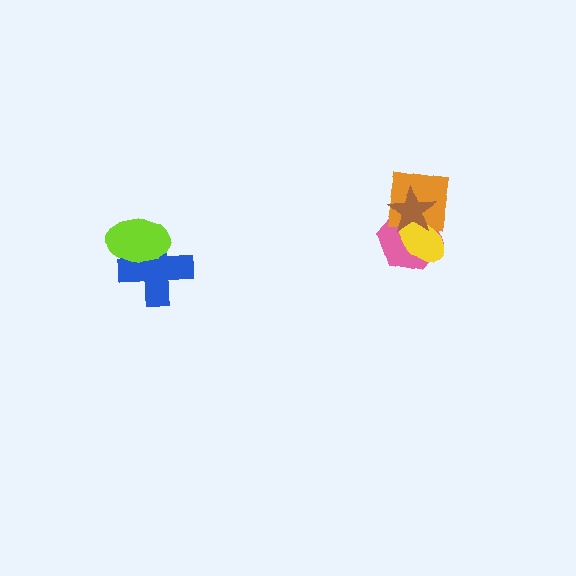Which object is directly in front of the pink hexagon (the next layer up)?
The orange square is directly in front of the pink hexagon.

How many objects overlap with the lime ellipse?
1 object overlaps with the lime ellipse.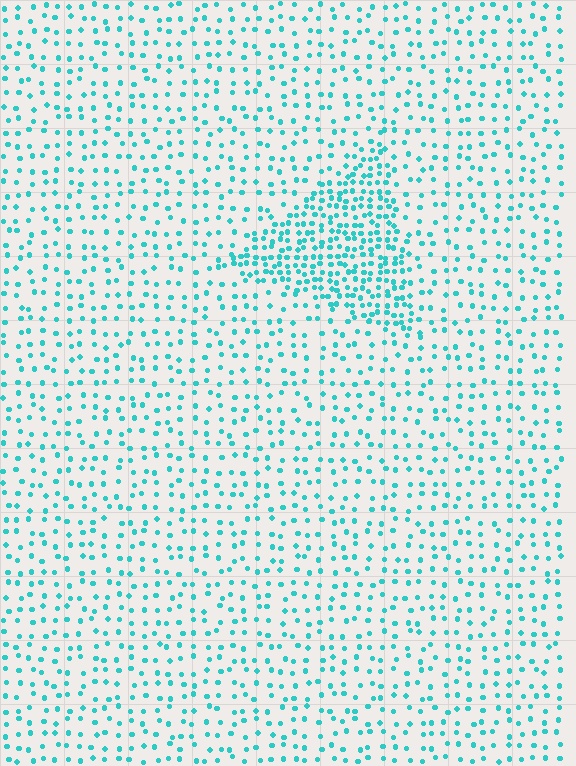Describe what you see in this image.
The image contains small cyan elements arranged at two different densities. A triangle-shaped region is visible where the elements are more densely packed than the surrounding area.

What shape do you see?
I see a triangle.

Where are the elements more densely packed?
The elements are more densely packed inside the triangle boundary.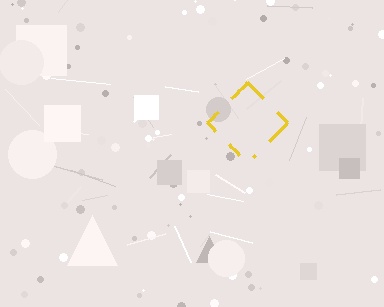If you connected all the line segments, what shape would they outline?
They would outline a diamond.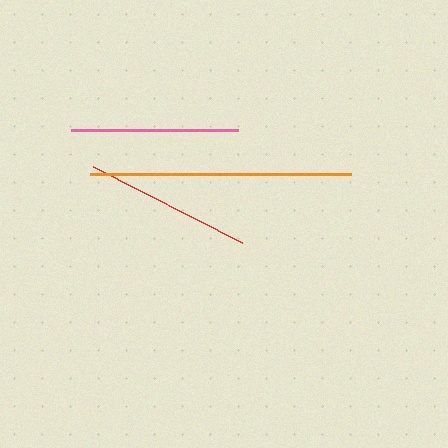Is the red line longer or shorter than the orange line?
The orange line is longer than the red line.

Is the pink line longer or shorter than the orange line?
The orange line is longer than the pink line.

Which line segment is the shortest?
The pink line is the shortest at approximately 167 pixels.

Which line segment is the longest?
The orange line is the longest at approximately 261 pixels.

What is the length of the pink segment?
The pink segment is approximately 167 pixels long.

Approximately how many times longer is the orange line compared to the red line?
The orange line is approximately 1.6 times the length of the red line.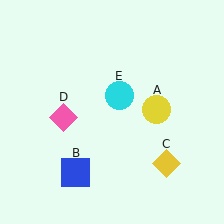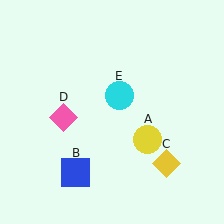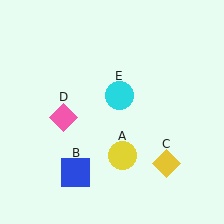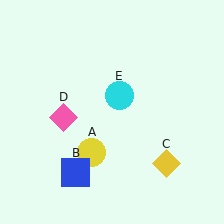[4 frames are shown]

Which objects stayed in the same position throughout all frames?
Blue square (object B) and yellow diamond (object C) and pink diamond (object D) and cyan circle (object E) remained stationary.